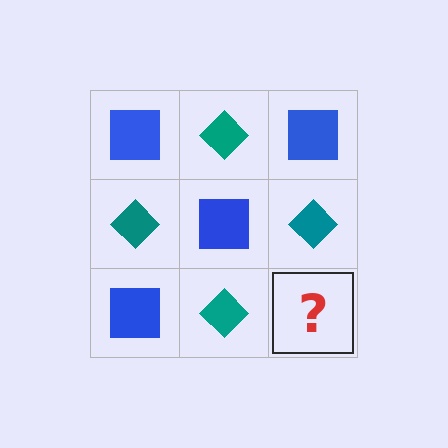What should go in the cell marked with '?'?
The missing cell should contain a blue square.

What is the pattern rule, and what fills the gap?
The rule is that it alternates blue square and teal diamond in a checkerboard pattern. The gap should be filled with a blue square.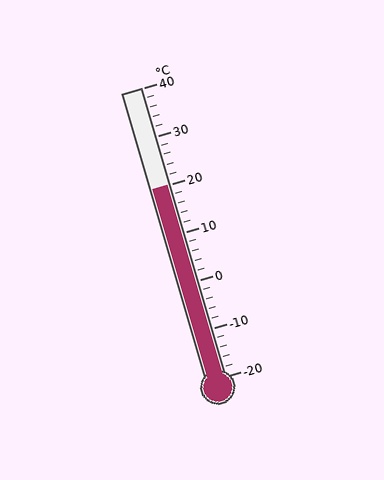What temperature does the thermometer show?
The thermometer shows approximately 20°C.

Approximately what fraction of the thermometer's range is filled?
The thermometer is filled to approximately 65% of its range.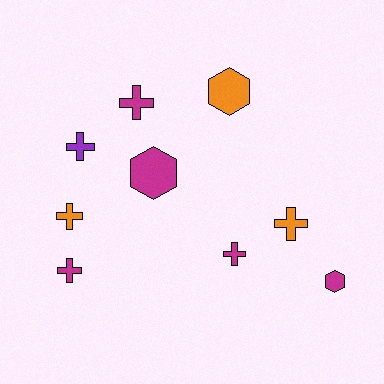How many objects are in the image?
There are 9 objects.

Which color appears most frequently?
Magenta, with 5 objects.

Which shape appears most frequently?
Cross, with 6 objects.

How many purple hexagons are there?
There are no purple hexagons.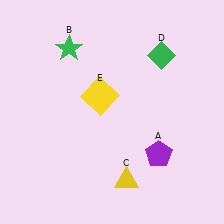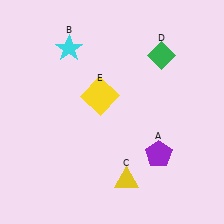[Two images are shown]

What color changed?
The star (B) changed from green in Image 1 to cyan in Image 2.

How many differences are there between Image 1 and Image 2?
There is 1 difference between the two images.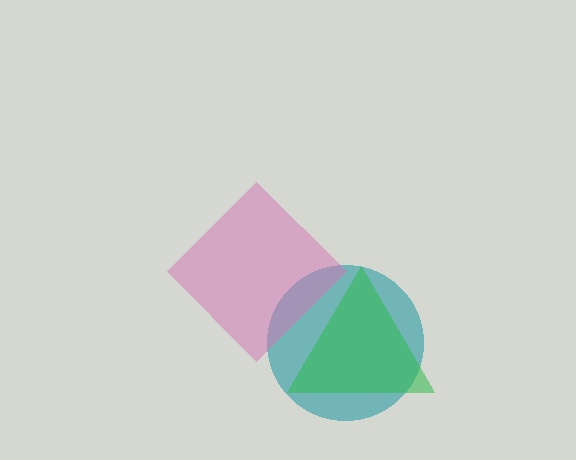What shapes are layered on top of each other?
The layered shapes are: a teal circle, a green triangle, a pink diamond.